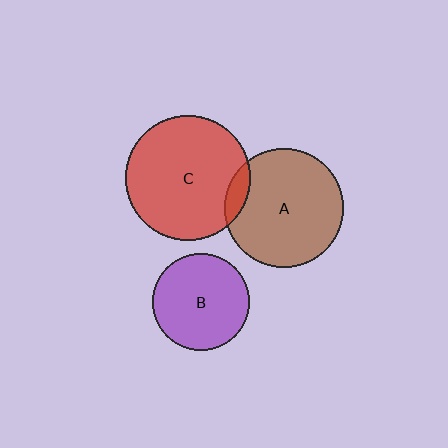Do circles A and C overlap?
Yes.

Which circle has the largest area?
Circle C (red).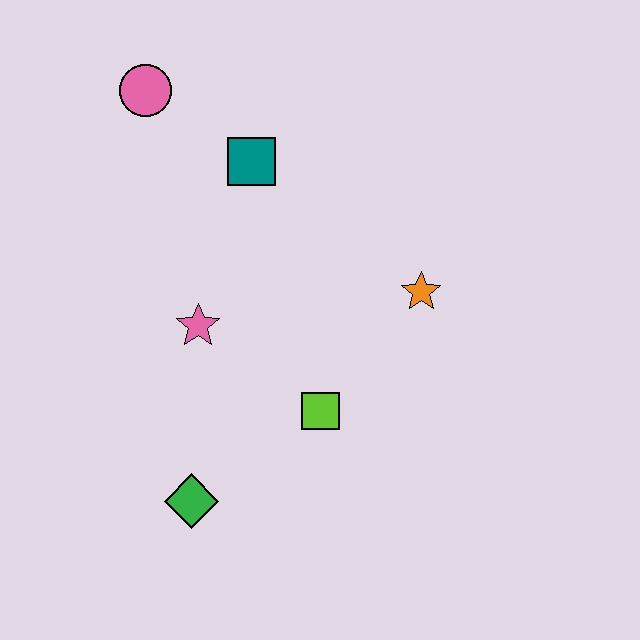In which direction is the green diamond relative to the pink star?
The green diamond is below the pink star.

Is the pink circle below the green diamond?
No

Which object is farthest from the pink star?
The pink circle is farthest from the pink star.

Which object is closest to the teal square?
The pink circle is closest to the teal square.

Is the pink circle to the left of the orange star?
Yes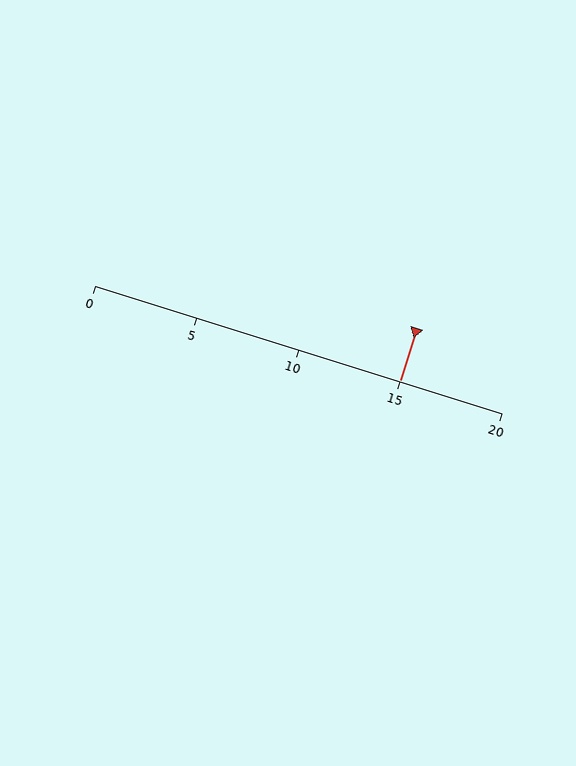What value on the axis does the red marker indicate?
The marker indicates approximately 15.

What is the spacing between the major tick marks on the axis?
The major ticks are spaced 5 apart.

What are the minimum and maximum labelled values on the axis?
The axis runs from 0 to 20.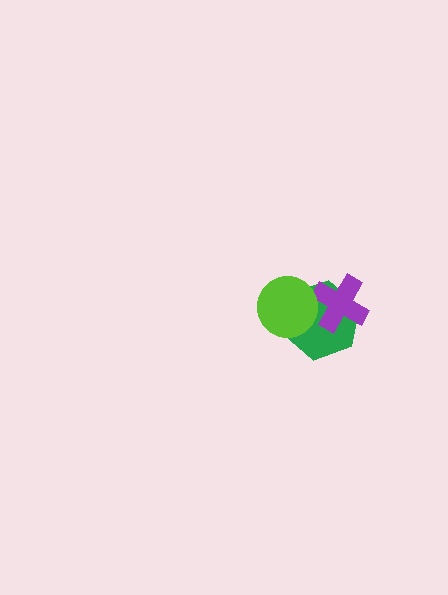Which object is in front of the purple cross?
The lime circle is in front of the purple cross.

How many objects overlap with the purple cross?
2 objects overlap with the purple cross.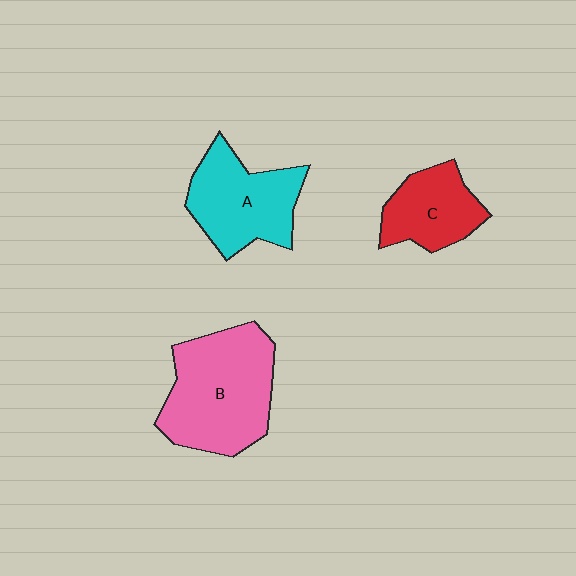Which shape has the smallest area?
Shape C (red).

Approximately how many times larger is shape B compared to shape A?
Approximately 1.3 times.